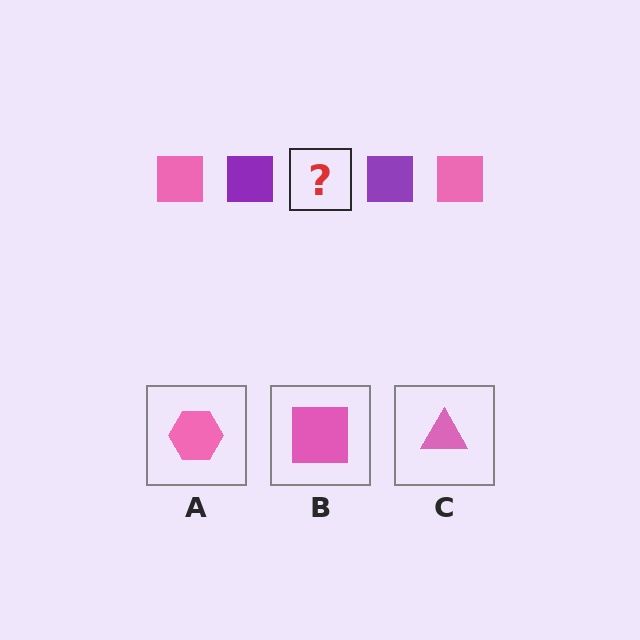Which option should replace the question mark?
Option B.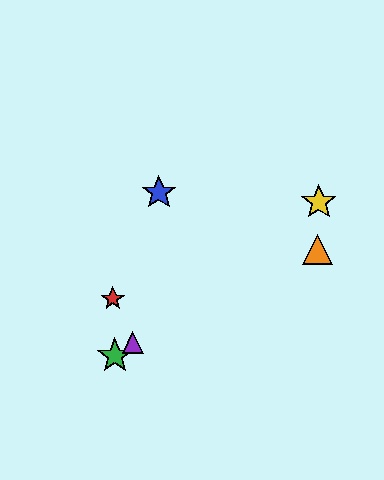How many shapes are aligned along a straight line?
3 shapes (the green star, the yellow star, the purple triangle) are aligned along a straight line.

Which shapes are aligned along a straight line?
The green star, the yellow star, the purple triangle are aligned along a straight line.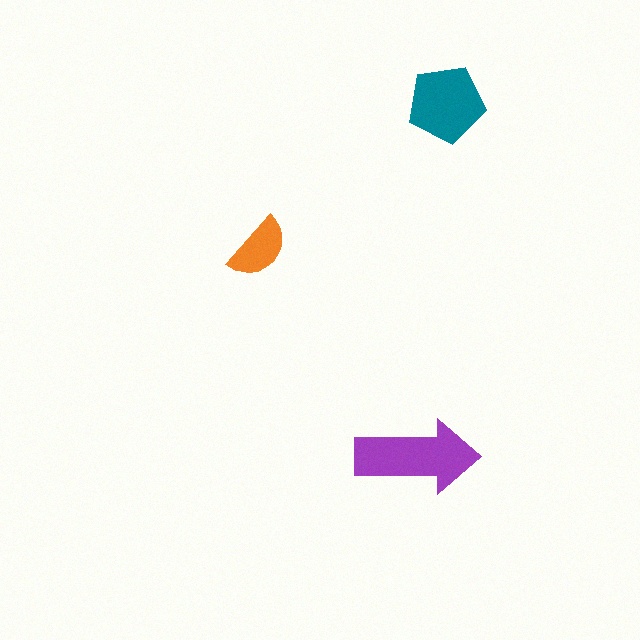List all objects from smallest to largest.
The orange semicircle, the teal pentagon, the purple arrow.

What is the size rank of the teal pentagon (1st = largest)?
2nd.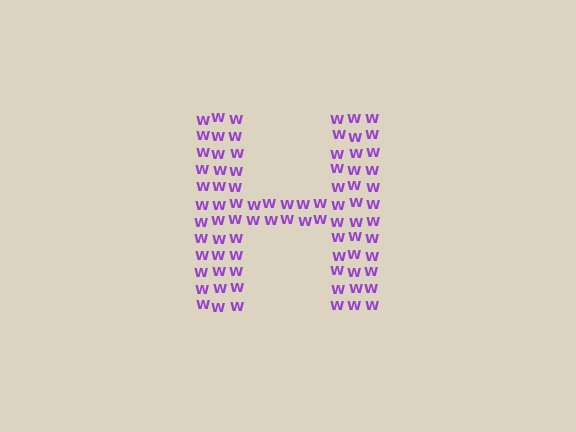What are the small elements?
The small elements are letter W's.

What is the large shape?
The large shape is the letter H.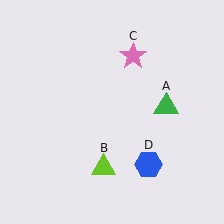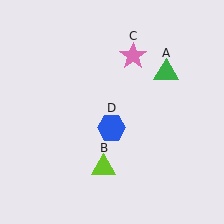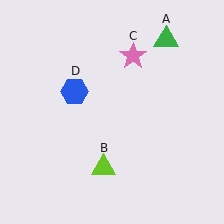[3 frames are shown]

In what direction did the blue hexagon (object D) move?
The blue hexagon (object D) moved up and to the left.